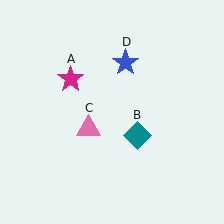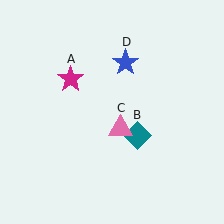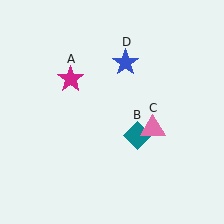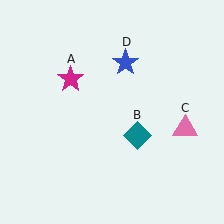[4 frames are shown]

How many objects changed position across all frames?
1 object changed position: pink triangle (object C).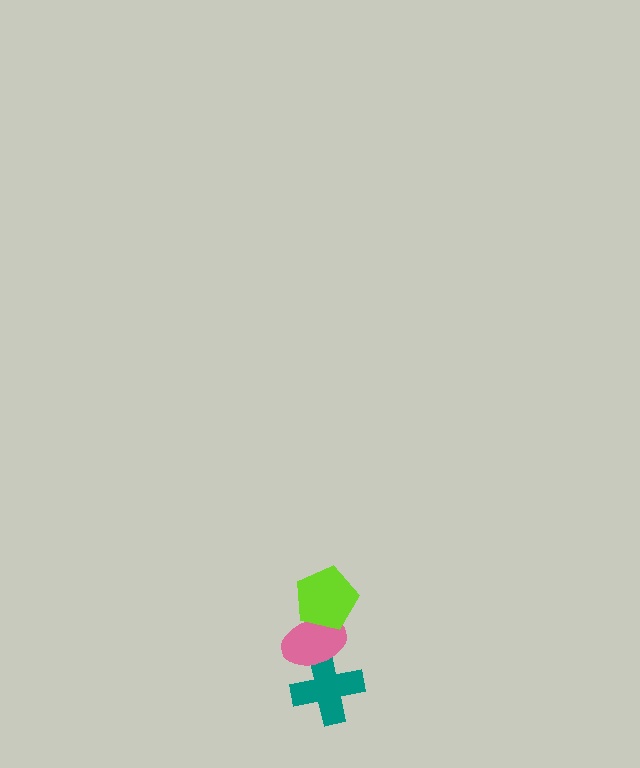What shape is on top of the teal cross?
The pink ellipse is on top of the teal cross.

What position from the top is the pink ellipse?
The pink ellipse is 2nd from the top.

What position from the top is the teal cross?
The teal cross is 3rd from the top.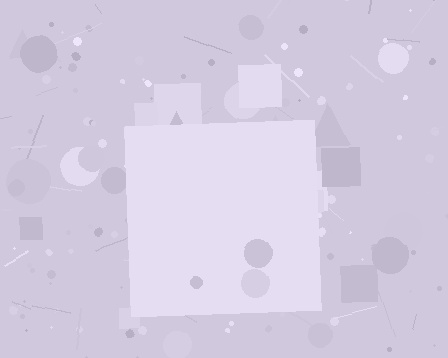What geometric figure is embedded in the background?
A square is embedded in the background.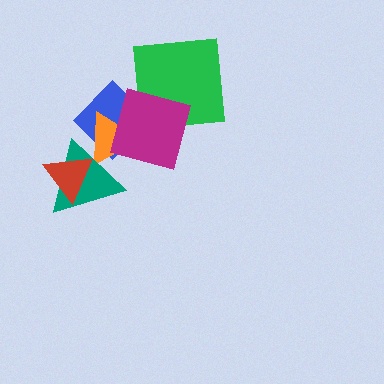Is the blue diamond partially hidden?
Yes, it is partially covered by another shape.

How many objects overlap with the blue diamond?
3 objects overlap with the blue diamond.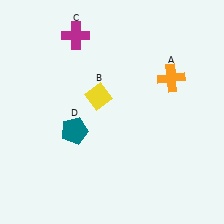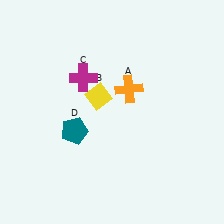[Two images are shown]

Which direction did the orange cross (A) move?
The orange cross (A) moved left.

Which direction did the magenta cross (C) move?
The magenta cross (C) moved down.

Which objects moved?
The objects that moved are: the orange cross (A), the magenta cross (C).